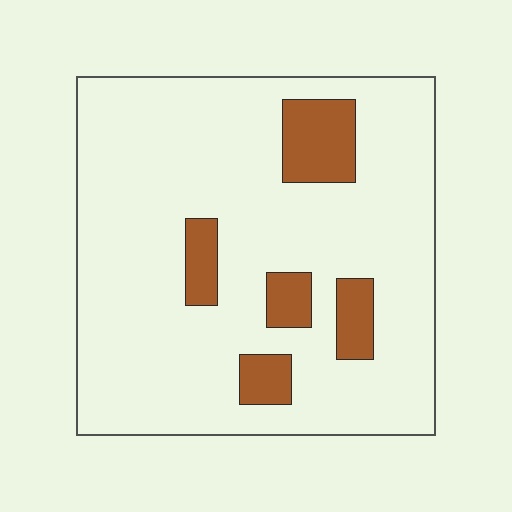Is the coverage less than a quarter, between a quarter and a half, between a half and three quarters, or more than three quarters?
Less than a quarter.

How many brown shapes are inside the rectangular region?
5.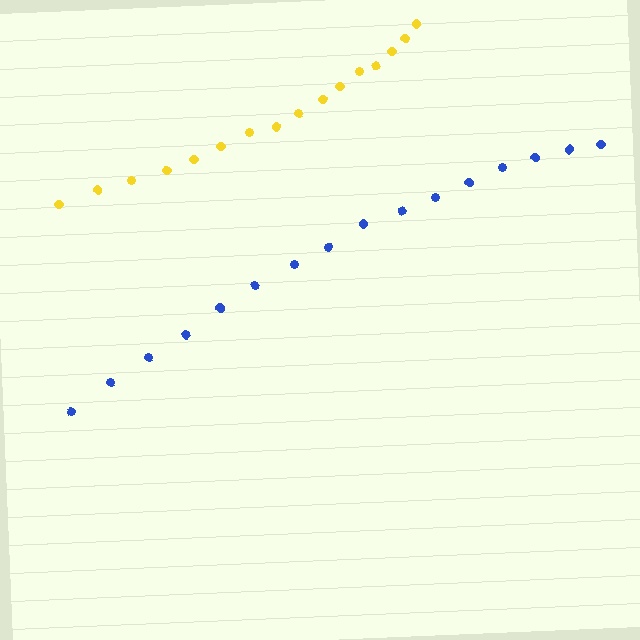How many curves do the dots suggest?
There are 2 distinct paths.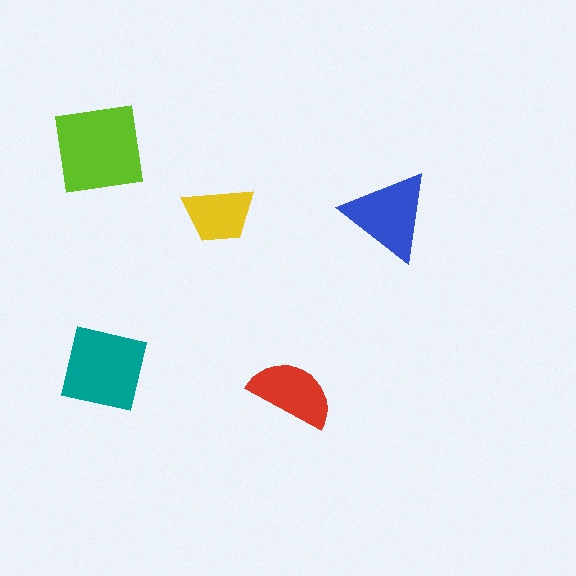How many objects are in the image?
There are 5 objects in the image.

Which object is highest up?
The lime square is topmost.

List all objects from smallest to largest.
The yellow trapezoid, the red semicircle, the blue triangle, the teal square, the lime square.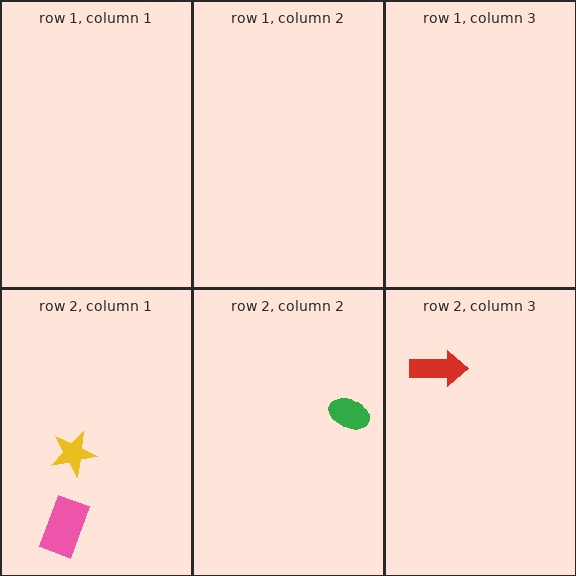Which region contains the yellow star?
The row 2, column 1 region.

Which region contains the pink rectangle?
The row 2, column 1 region.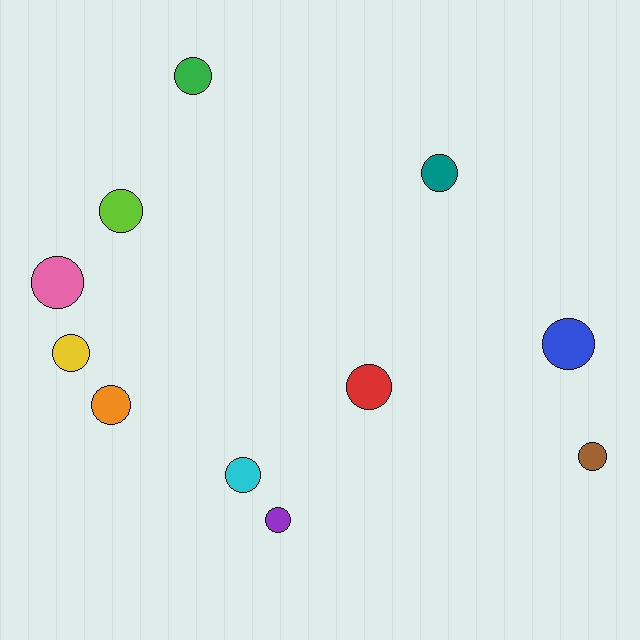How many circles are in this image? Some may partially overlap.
There are 11 circles.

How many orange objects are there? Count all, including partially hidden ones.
There is 1 orange object.